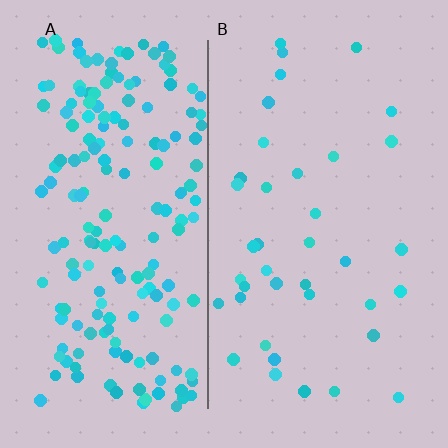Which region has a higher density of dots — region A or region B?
A (the left).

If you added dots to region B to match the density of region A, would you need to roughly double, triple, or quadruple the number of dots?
Approximately quadruple.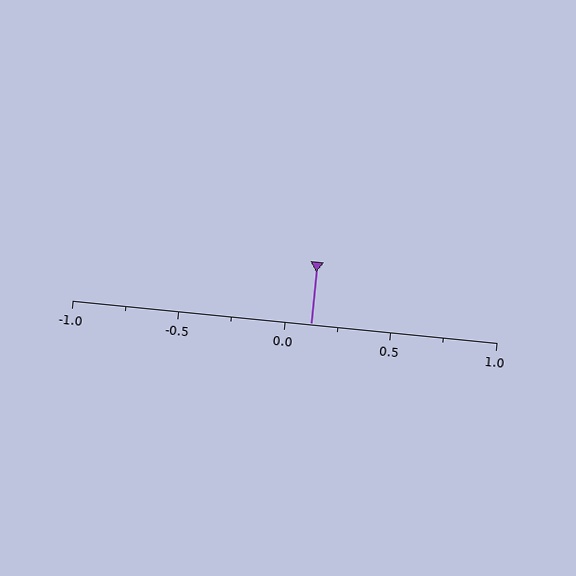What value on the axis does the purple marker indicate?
The marker indicates approximately 0.12.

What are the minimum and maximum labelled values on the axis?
The axis runs from -1.0 to 1.0.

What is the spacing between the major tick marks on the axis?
The major ticks are spaced 0.5 apart.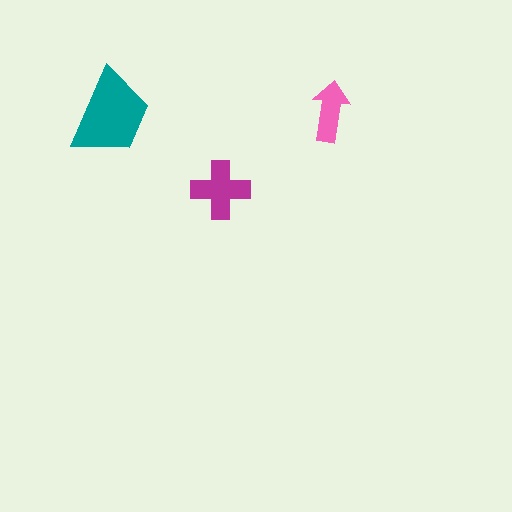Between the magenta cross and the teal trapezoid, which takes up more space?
The teal trapezoid.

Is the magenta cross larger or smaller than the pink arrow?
Larger.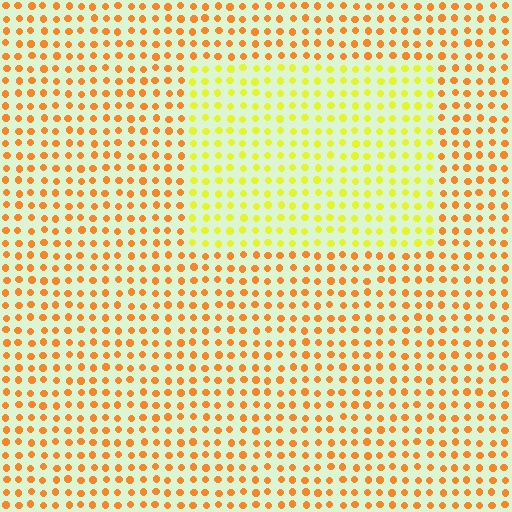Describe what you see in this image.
The image is filled with small orange elements in a uniform arrangement. A rectangle-shaped region is visible where the elements are tinted to a slightly different hue, forming a subtle color boundary.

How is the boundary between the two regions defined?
The boundary is defined purely by a slight shift in hue (about 38 degrees). Spacing, size, and orientation are identical on both sides.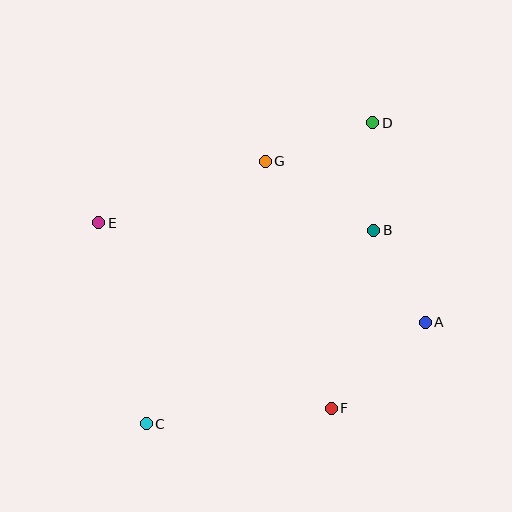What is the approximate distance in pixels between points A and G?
The distance between A and G is approximately 226 pixels.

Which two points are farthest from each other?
Points C and D are farthest from each other.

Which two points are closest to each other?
Points A and B are closest to each other.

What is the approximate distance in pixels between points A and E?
The distance between A and E is approximately 341 pixels.